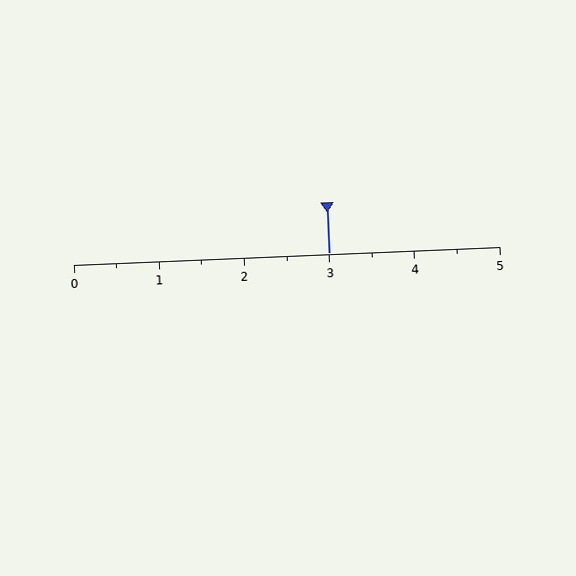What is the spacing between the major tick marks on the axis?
The major ticks are spaced 1 apart.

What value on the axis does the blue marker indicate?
The marker indicates approximately 3.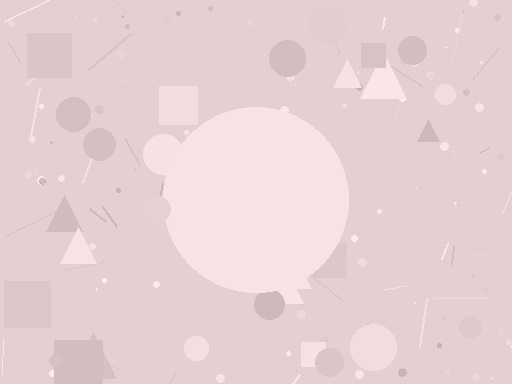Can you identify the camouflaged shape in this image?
The camouflaged shape is a circle.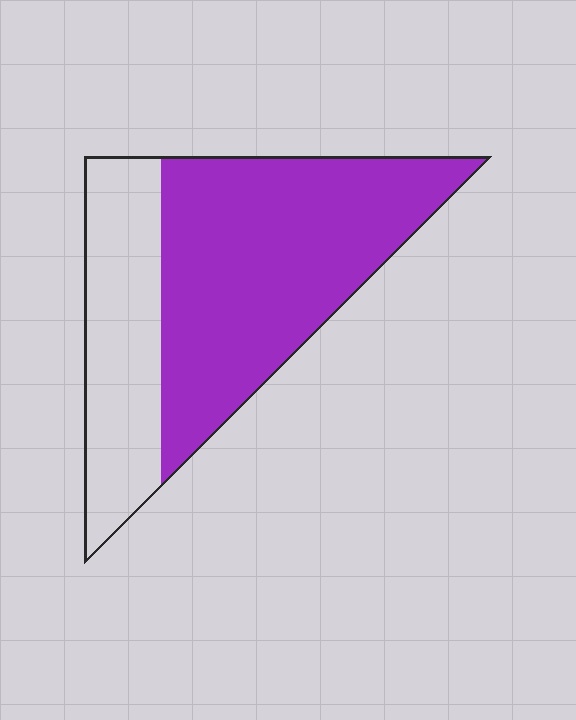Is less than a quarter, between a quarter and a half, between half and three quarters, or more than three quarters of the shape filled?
Between half and three quarters.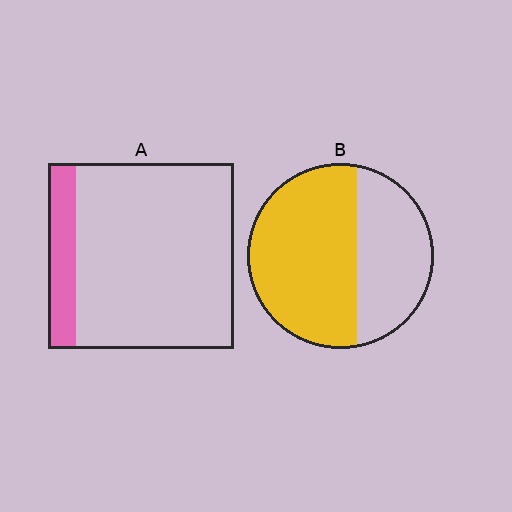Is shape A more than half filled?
No.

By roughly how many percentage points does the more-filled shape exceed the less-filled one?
By roughly 45 percentage points (B over A).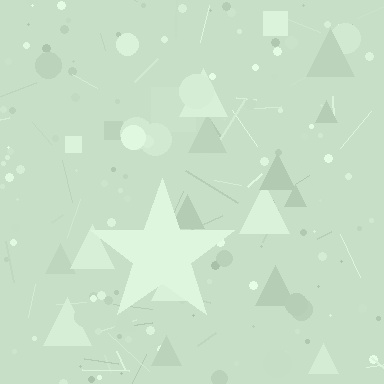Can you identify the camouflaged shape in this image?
The camouflaged shape is a star.